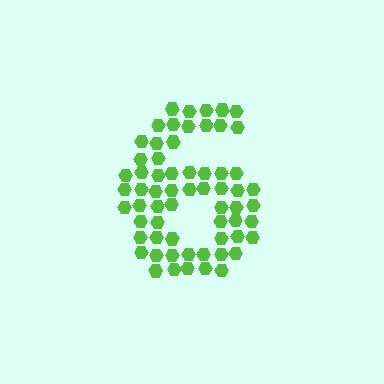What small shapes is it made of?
It is made of small hexagons.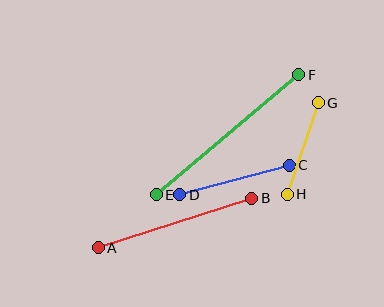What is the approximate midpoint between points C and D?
The midpoint is at approximately (234, 180) pixels.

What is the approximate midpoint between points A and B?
The midpoint is at approximately (175, 223) pixels.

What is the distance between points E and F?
The distance is approximately 186 pixels.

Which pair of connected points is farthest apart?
Points E and F are farthest apart.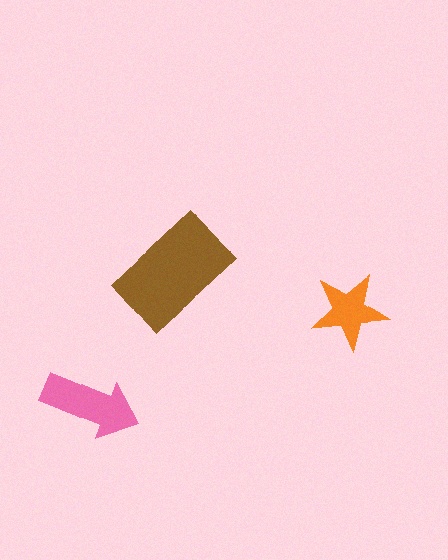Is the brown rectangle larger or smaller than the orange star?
Larger.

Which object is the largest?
The brown rectangle.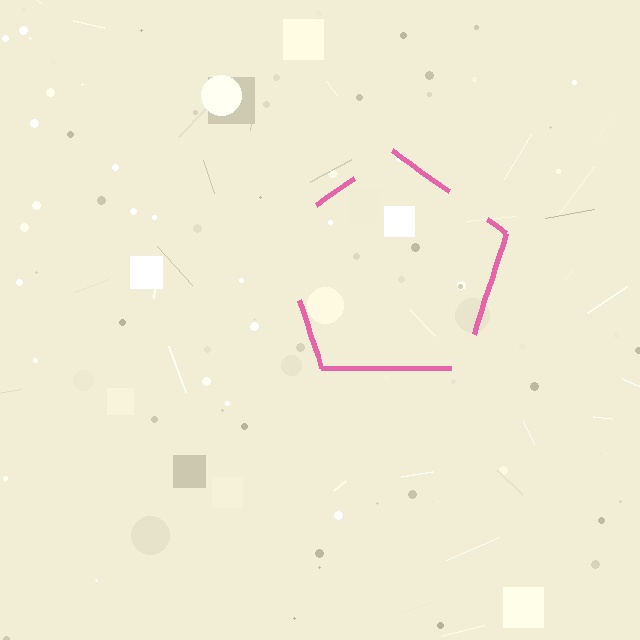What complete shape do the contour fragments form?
The contour fragments form a pentagon.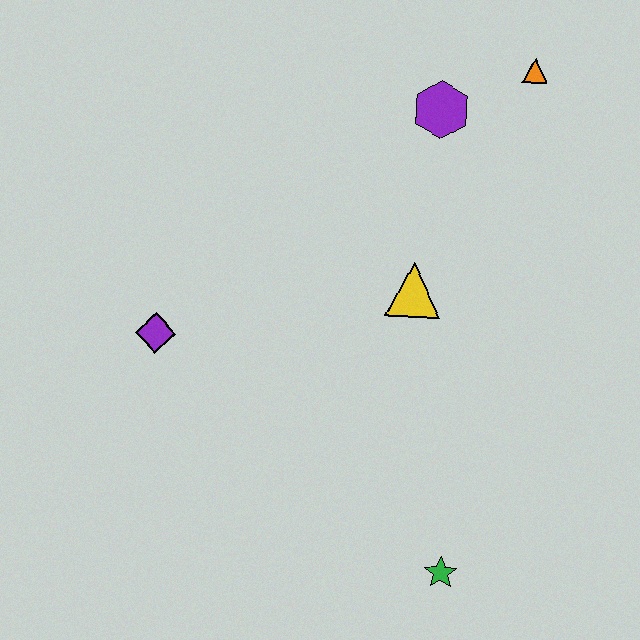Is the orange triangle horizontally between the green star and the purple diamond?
No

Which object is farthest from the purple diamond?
The orange triangle is farthest from the purple diamond.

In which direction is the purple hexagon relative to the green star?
The purple hexagon is above the green star.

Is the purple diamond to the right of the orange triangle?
No